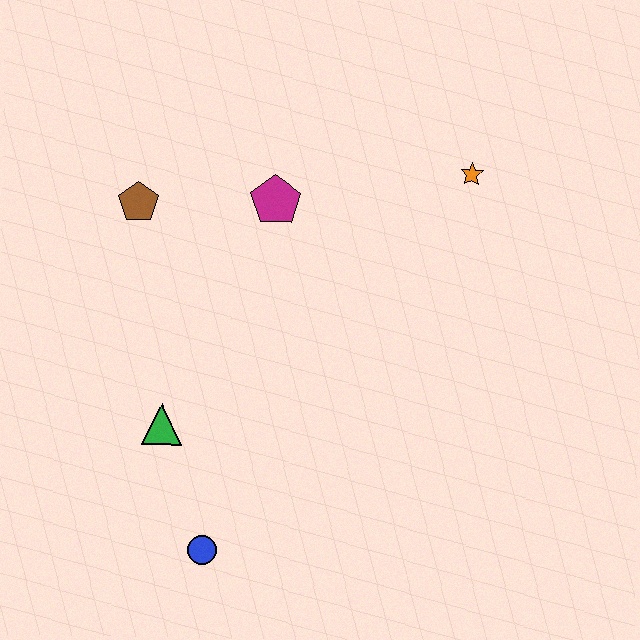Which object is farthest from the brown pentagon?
The blue circle is farthest from the brown pentagon.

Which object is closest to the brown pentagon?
The magenta pentagon is closest to the brown pentagon.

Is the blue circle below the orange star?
Yes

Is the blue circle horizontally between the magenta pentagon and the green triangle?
Yes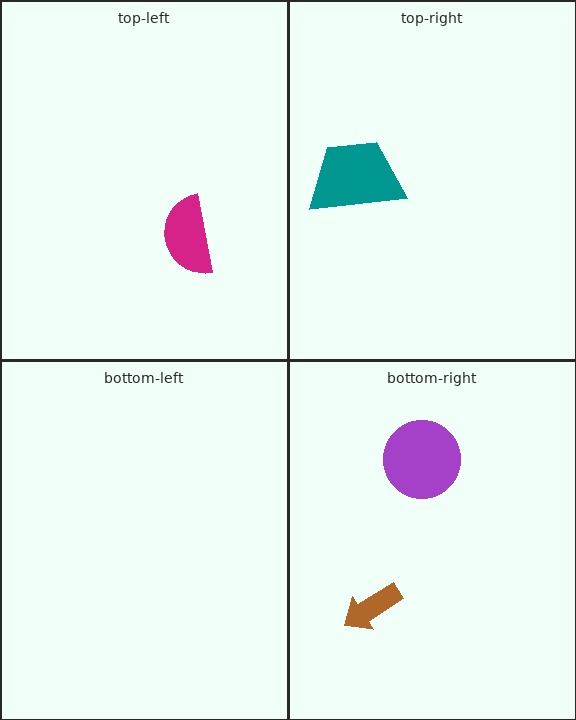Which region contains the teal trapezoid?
The top-right region.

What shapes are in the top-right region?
The teal trapezoid.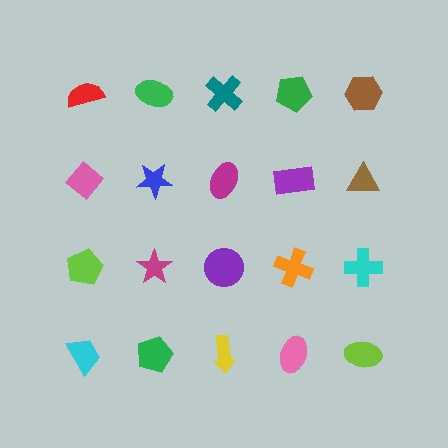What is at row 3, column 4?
An orange cross.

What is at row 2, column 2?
A blue star.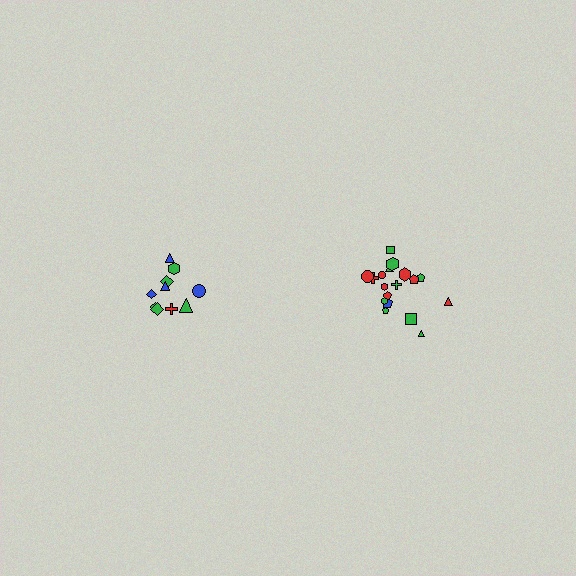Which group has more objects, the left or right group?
The right group.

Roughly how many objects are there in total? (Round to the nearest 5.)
Roughly 30 objects in total.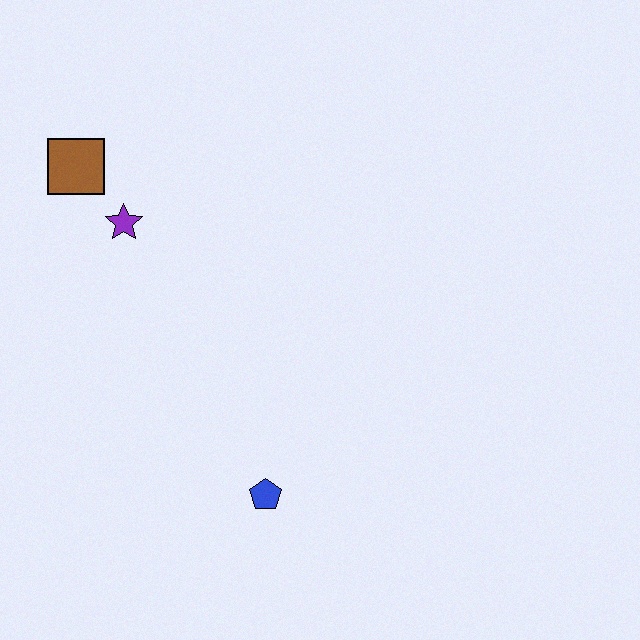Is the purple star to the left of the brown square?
No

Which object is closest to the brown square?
The purple star is closest to the brown square.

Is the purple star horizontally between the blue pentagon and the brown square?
Yes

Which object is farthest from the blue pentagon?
The brown square is farthest from the blue pentagon.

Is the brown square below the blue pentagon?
No